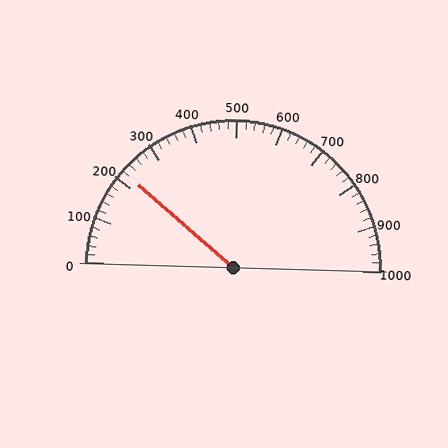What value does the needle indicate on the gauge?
The needle indicates approximately 220.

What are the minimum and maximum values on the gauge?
The gauge ranges from 0 to 1000.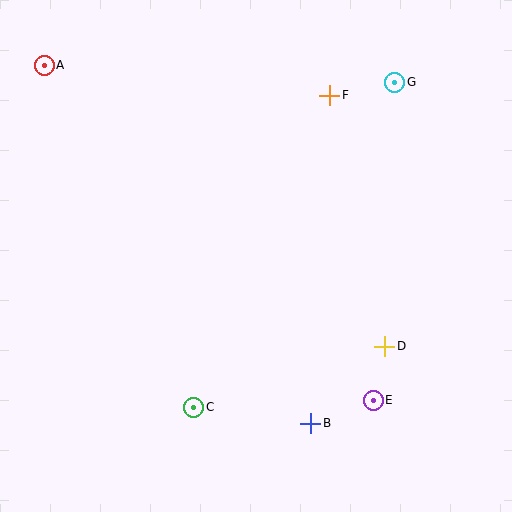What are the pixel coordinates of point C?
Point C is at (194, 407).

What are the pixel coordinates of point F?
Point F is at (330, 95).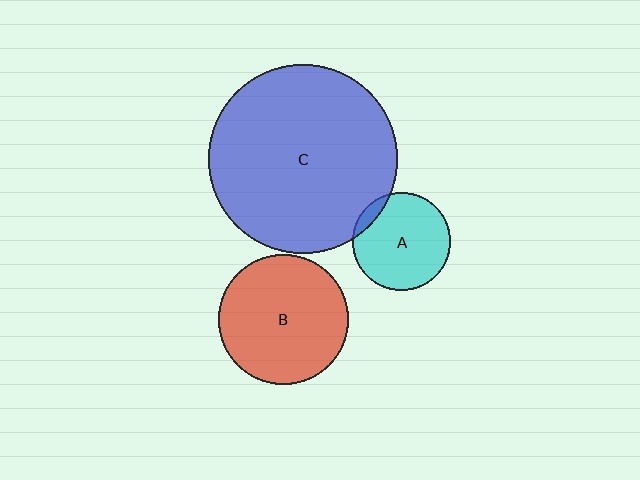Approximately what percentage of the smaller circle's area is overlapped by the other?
Approximately 10%.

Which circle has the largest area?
Circle C (blue).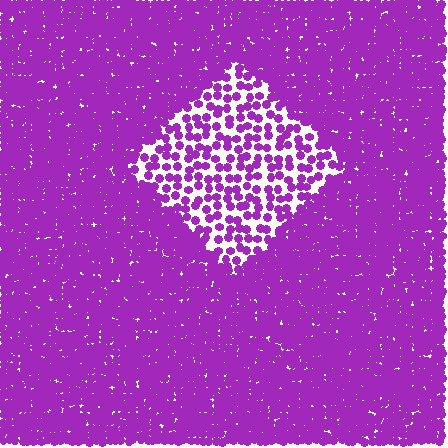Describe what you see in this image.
The image contains small purple elements arranged at two different densities. A diamond-shaped region is visible where the elements are less densely packed than the surrounding area.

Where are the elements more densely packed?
The elements are more densely packed outside the diamond boundary.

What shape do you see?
I see a diamond.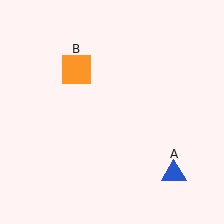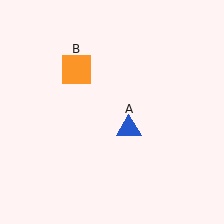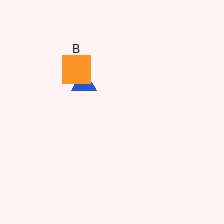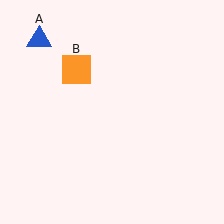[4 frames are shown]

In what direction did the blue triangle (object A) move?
The blue triangle (object A) moved up and to the left.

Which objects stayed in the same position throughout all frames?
Orange square (object B) remained stationary.